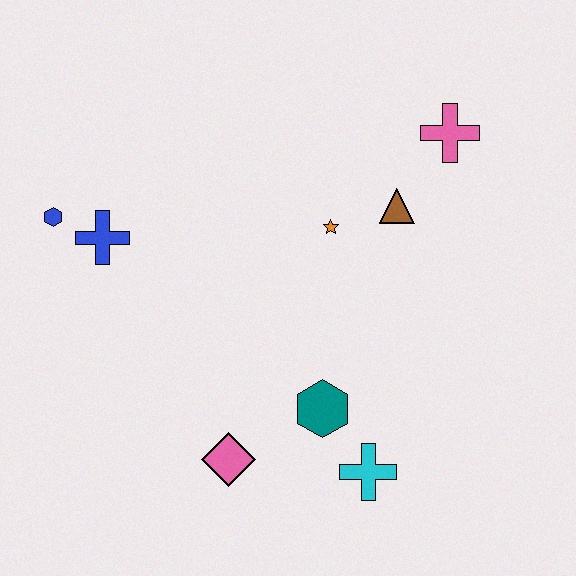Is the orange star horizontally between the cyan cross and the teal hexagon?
Yes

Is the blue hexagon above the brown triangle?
No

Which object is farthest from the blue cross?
The pink cross is farthest from the blue cross.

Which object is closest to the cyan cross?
The teal hexagon is closest to the cyan cross.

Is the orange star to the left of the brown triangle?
Yes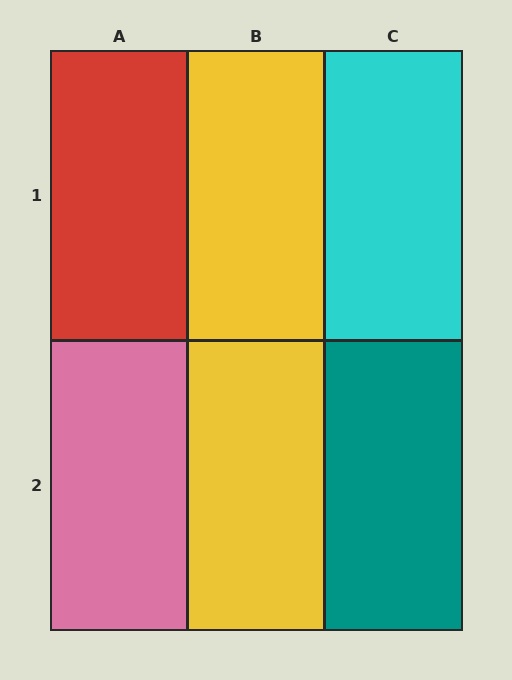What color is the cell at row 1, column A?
Red.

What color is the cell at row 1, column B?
Yellow.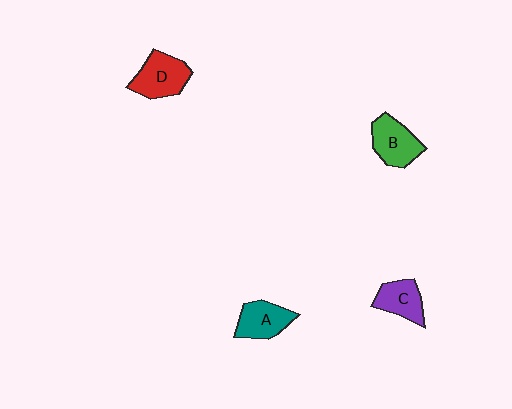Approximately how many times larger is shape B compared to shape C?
Approximately 1.2 times.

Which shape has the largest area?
Shape D (red).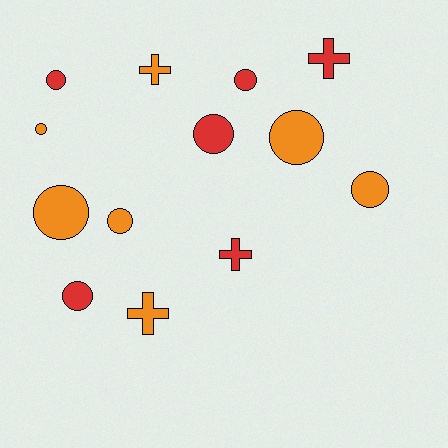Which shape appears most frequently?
Circle, with 9 objects.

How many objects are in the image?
There are 13 objects.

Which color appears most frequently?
Orange, with 7 objects.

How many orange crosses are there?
There are 2 orange crosses.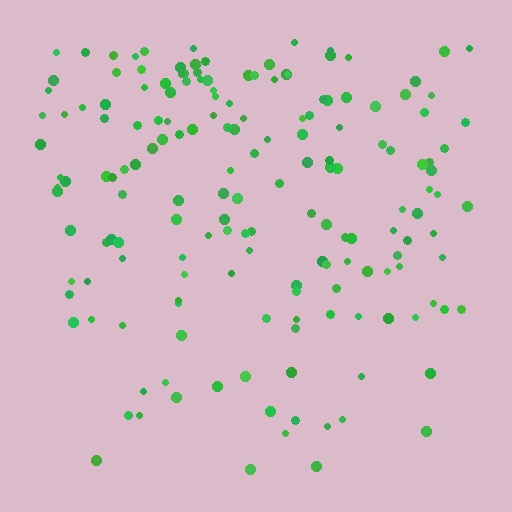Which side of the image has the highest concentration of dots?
The top.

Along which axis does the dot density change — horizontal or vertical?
Vertical.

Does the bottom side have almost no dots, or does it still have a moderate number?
Still a moderate number, just noticeably fewer than the top.